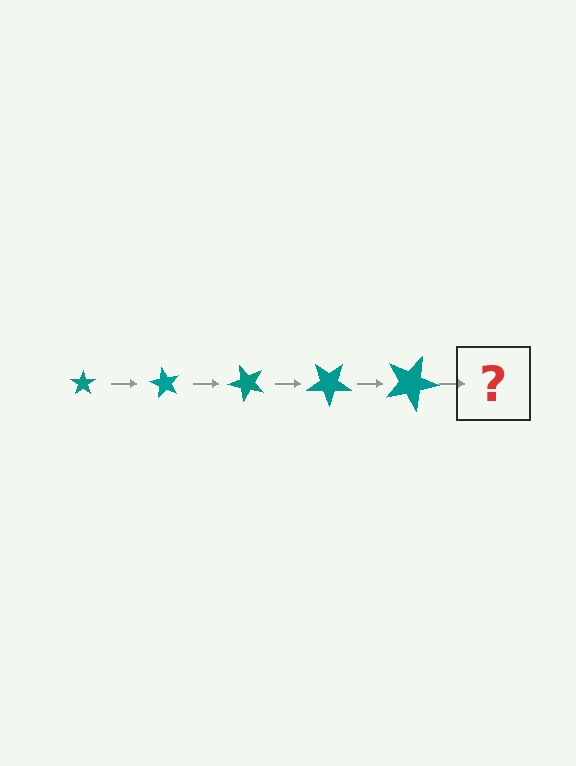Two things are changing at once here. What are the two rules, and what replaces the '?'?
The two rules are that the star grows larger each step and it rotates 60 degrees each step. The '?' should be a star, larger than the previous one and rotated 300 degrees from the start.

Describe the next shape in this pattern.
It should be a star, larger than the previous one and rotated 300 degrees from the start.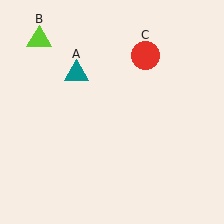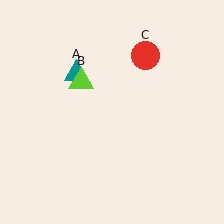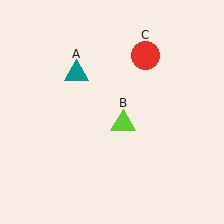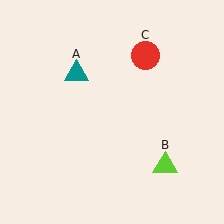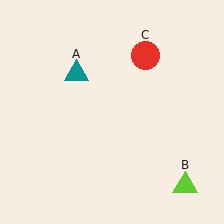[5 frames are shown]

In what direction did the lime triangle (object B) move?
The lime triangle (object B) moved down and to the right.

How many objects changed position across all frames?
1 object changed position: lime triangle (object B).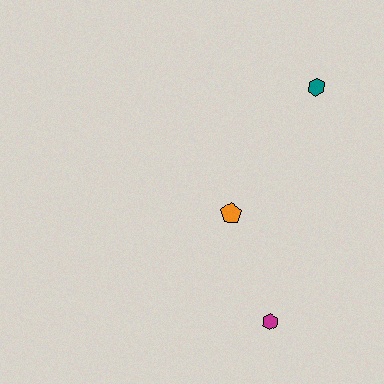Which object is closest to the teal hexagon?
The orange pentagon is closest to the teal hexagon.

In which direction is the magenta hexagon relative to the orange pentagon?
The magenta hexagon is below the orange pentagon.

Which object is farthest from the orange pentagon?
The teal hexagon is farthest from the orange pentagon.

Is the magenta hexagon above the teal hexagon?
No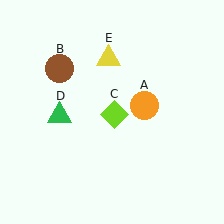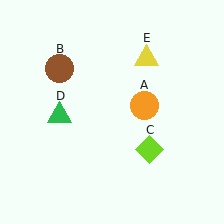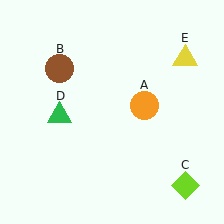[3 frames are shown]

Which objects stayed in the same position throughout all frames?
Orange circle (object A) and brown circle (object B) and green triangle (object D) remained stationary.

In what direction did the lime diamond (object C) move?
The lime diamond (object C) moved down and to the right.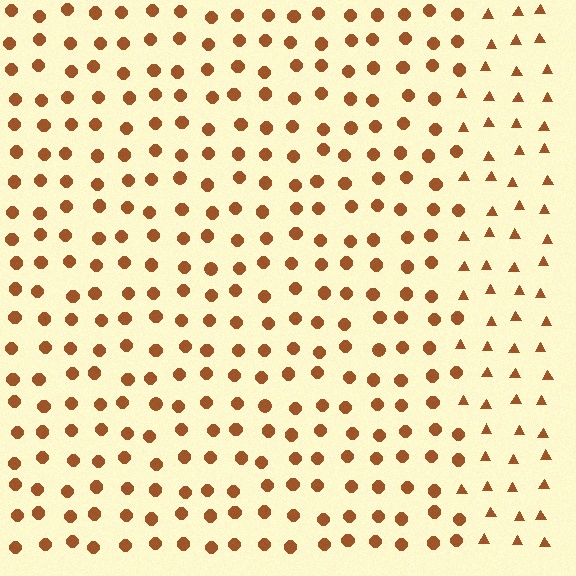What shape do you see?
I see a rectangle.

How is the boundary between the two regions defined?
The boundary is defined by a change in element shape: circles inside vs. triangles outside. All elements share the same color and spacing.